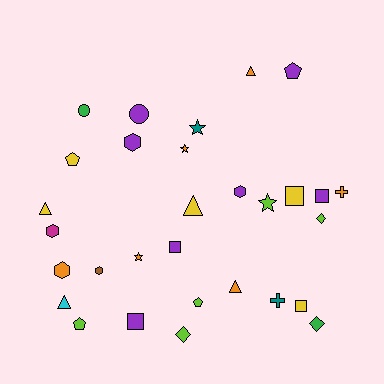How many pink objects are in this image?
There are no pink objects.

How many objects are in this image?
There are 30 objects.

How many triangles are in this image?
There are 5 triangles.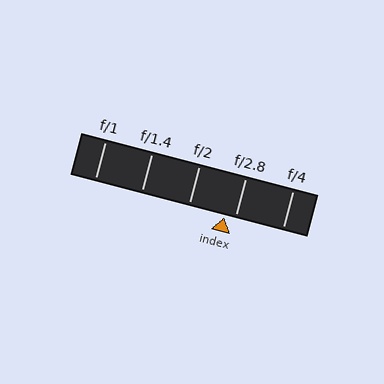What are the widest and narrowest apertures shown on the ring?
The widest aperture shown is f/1 and the narrowest is f/4.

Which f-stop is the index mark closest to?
The index mark is closest to f/2.8.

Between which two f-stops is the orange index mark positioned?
The index mark is between f/2 and f/2.8.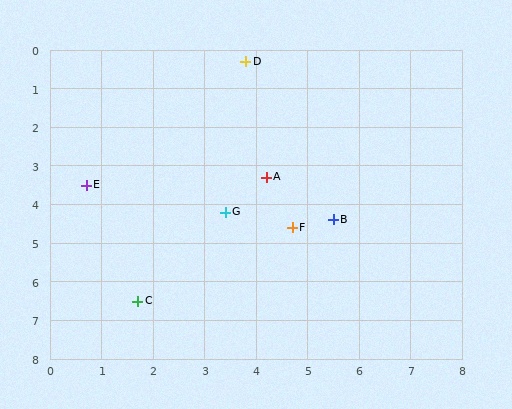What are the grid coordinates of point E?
Point E is at approximately (0.7, 3.5).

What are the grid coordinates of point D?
Point D is at approximately (3.8, 0.3).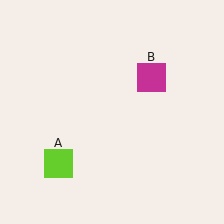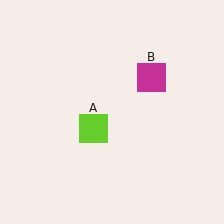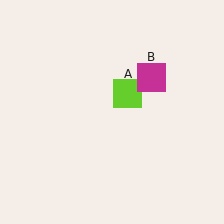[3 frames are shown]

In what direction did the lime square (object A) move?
The lime square (object A) moved up and to the right.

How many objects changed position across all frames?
1 object changed position: lime square (object A).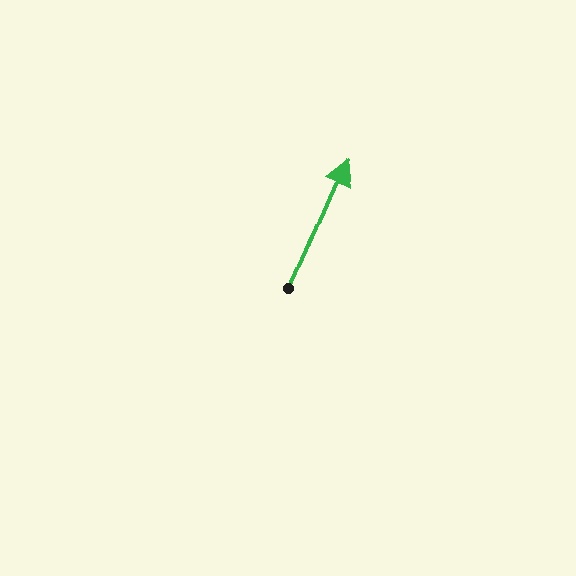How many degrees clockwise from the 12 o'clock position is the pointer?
Approximately 24 degrees.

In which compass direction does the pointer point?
Northeast.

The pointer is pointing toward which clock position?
Roughly 1 o'clock.